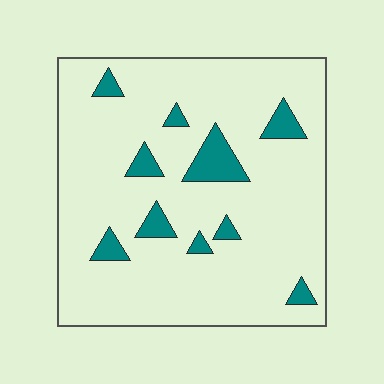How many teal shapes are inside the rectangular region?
10.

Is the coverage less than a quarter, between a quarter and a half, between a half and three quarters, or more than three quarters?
Less than a quarter.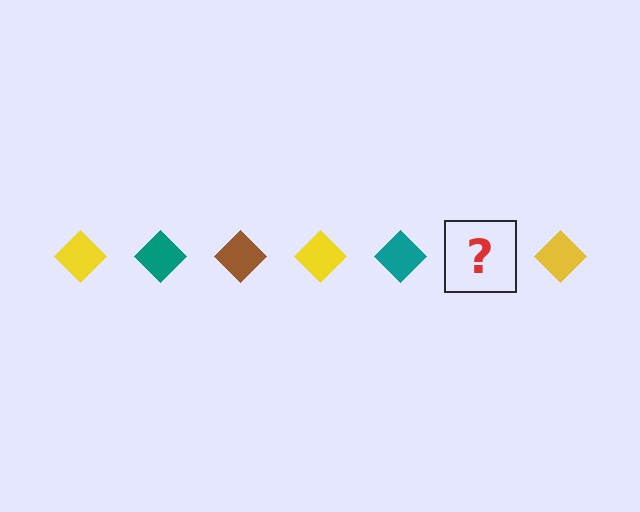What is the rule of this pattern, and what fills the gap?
The rule is that the pattern cycles through yellow, teal, brown diamonds. The gap should be filled with a brown diamond.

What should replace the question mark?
The question mark should be replaced with a brown diamond.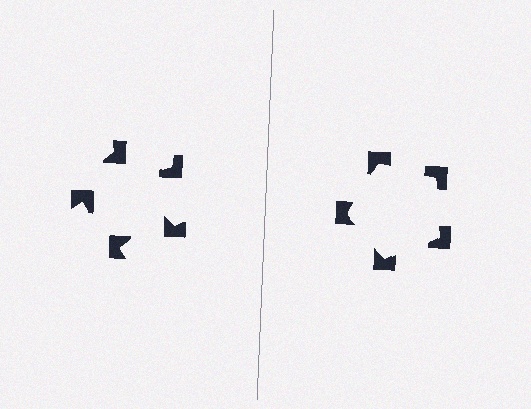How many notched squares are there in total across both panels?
10 — 5 on each side.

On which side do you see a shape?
An illusory pentagon appears on the right side. On the left side the wedge cuts are rotated, so no coherent shape forms.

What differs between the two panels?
The notched squares are positioned identically on both sides; only the wedge orientations differ. On the right they align to a pentagon; on the left they are misaligned.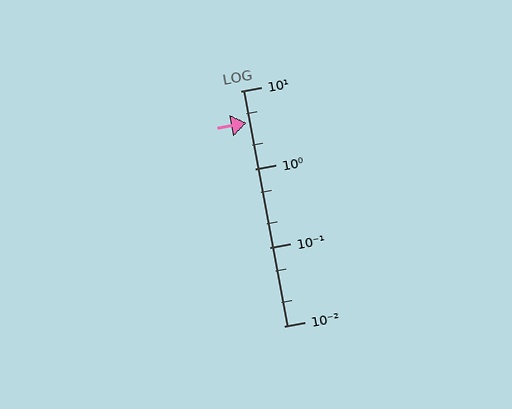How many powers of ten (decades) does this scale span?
The scale spans 3 decades, from 0.01 to 10.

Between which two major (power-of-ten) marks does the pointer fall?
The pointer is between 1 and 10.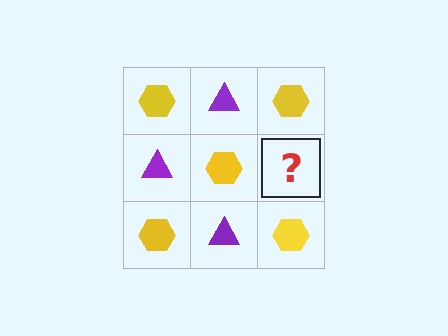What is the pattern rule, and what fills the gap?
The rule is that it alternates yellow hexagon and purple triangle in a checkerboard pattern. The gap should be filled with a purple triangle.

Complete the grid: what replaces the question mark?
The question mark should be replaced with a purple triangle.